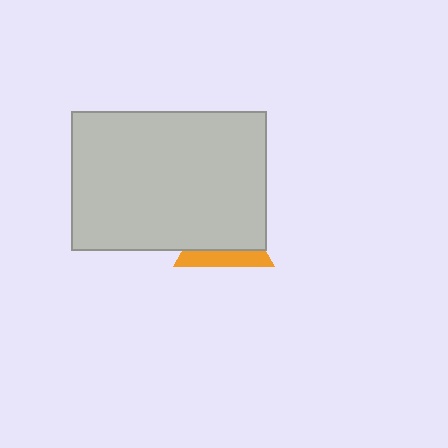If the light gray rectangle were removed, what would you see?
You would see the complete orange triangle.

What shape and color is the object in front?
The object in front is a light gray rectangle.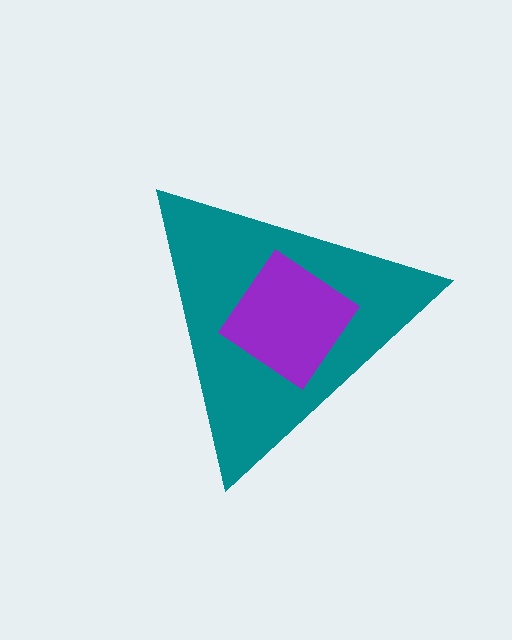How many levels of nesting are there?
2.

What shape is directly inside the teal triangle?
The purple diamond.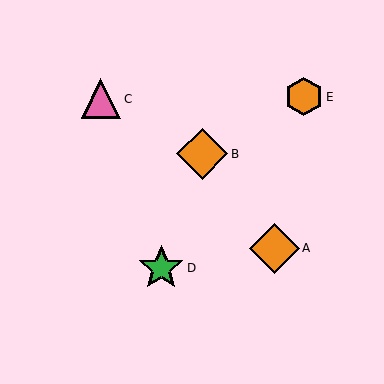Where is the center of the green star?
The center of the green star is at (161, 268).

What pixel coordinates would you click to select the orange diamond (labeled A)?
Click at (274, 248) to select the orange diamond A.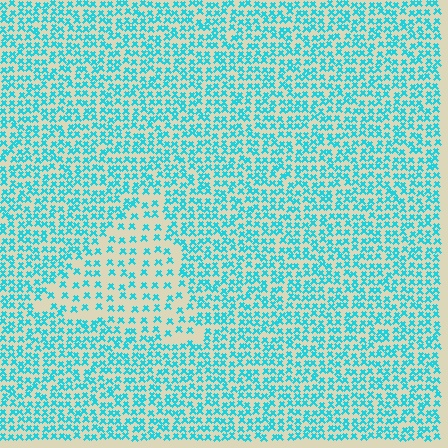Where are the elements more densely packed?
The elements are more densely packed outside the triangle boundary.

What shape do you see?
I see a triangle.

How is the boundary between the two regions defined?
The boundary is defined by a change in element density (approximately 2.0x ratio). All elements are the same color, size, and shape.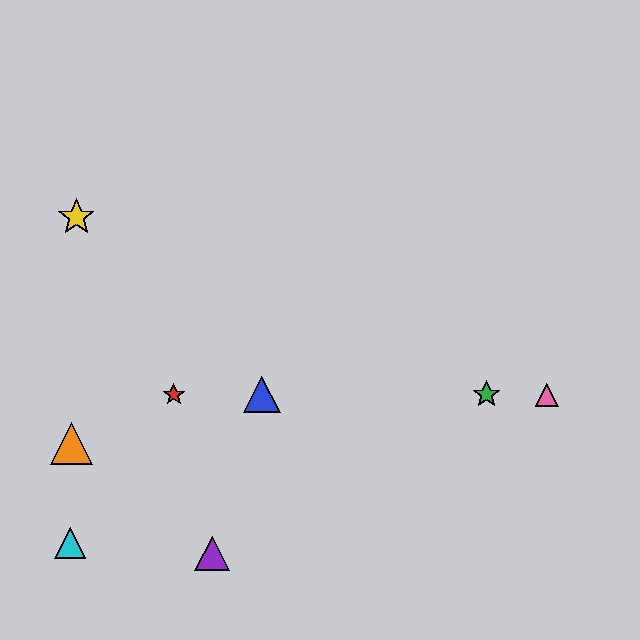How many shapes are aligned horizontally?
4 shapes (the red star, the blue triangle, the green star, the pink triangle) are aligned horizontally.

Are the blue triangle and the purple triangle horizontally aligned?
No, the blue triangle is at y≈395 and the purple triangle is at y≈554.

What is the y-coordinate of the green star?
The green star is at y≈395.